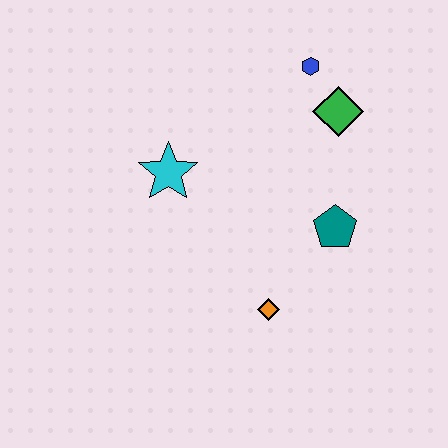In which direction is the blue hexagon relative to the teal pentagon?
The blue hexagon is above the teal pentagon.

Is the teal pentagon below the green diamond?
Yes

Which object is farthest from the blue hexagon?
The orange diamond is farthest from the blue hexagon.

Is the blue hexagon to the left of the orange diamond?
No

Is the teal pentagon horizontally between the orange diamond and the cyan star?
No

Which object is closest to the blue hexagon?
The green diamond is closest to the blue hexagon.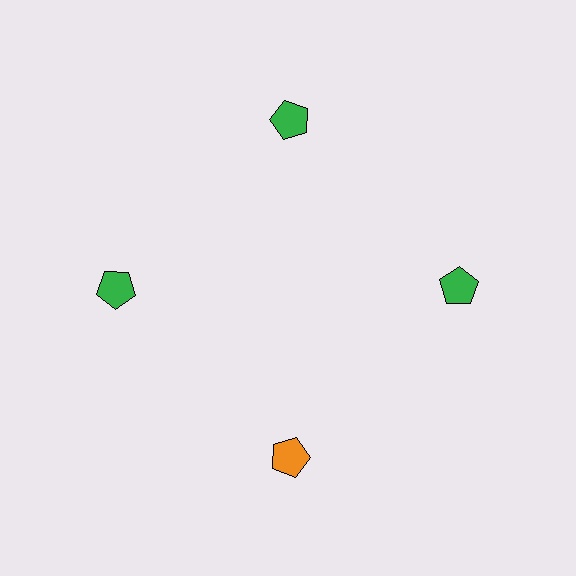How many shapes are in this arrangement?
There are 4 shapes arranged in a ring pattern.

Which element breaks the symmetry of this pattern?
The orange pentagon at roughly the 6 o'clock position breaks the symmetry. All other shapes are green pentagons.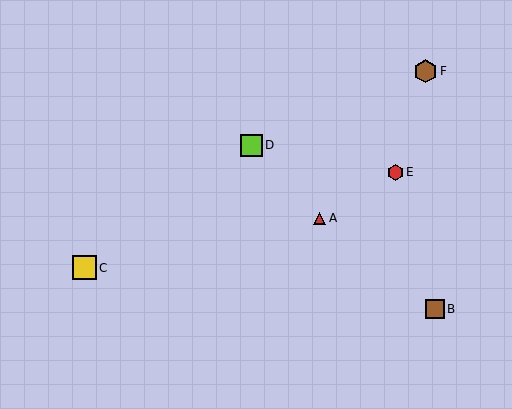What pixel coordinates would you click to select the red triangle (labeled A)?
Click at (319, 218) to select the red triangle A.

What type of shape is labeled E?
Shape E is a red hexagon.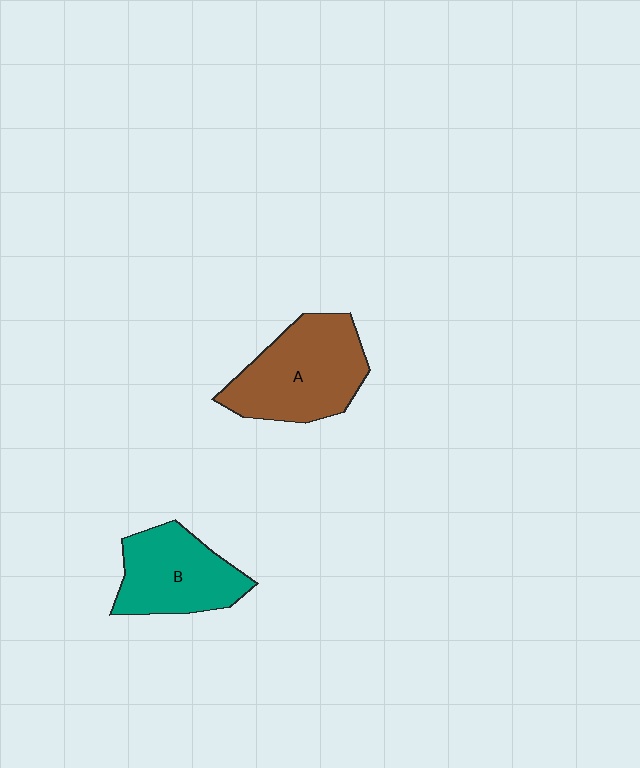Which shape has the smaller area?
Shape B (teal).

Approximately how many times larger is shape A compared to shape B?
Approximately 1.2 times.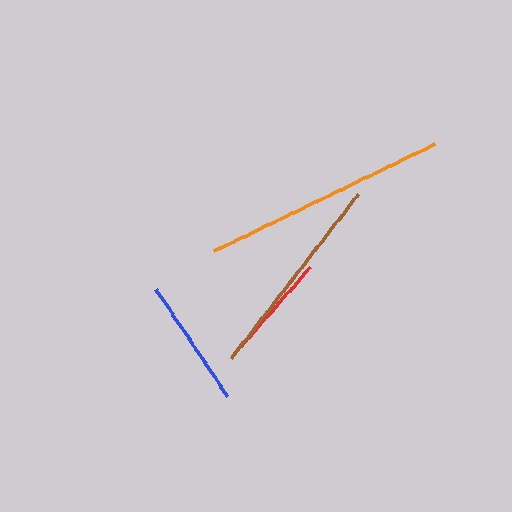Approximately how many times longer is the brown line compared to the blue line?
The brown line is approximately 1.6 times the length of the blue line.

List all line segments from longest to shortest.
From longest to shortest: orange, brown, blue, red.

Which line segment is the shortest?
The red line is the shortest at approximately 118 pixels.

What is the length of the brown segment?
The brown segment is approximately 208 pixels long.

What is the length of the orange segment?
The orange segment is approximately 245 pixels long.